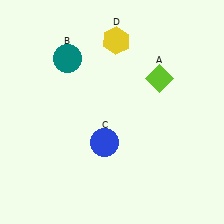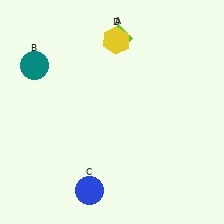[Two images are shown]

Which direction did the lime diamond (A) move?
The lime diamond (A) moved left.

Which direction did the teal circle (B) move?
The teal circle (B) moved left.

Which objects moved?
The objects that moved are: the lime diamond (A), the teal circle (B), the blue circle (C).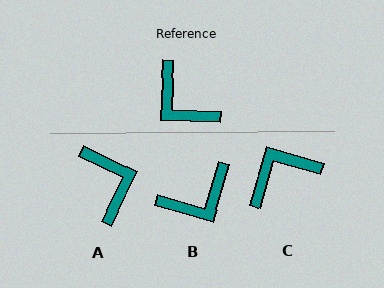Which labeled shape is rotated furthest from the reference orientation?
A, about 156 degrees away.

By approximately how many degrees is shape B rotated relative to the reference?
Approximately 76 degrees counter-clockwise.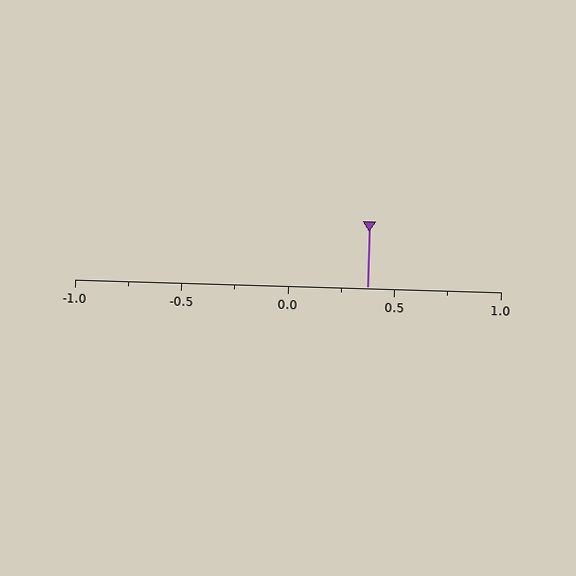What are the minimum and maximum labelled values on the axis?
The axis runs from -1.0 to 1.0.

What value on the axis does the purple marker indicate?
The marker indicates approximately 0.38.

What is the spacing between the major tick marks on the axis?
The major ticks are spaced 0.5 apart.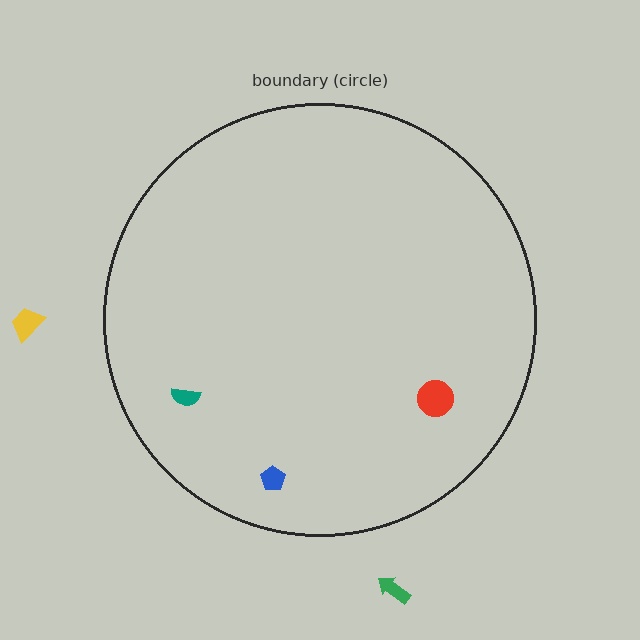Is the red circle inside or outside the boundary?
Inside.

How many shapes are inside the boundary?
3 inside, 2 outside.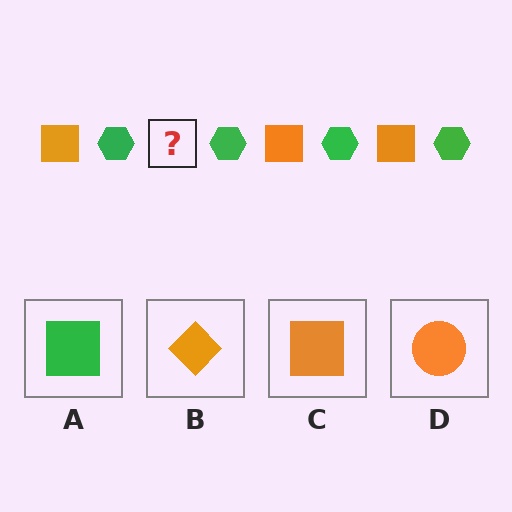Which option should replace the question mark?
Option C.